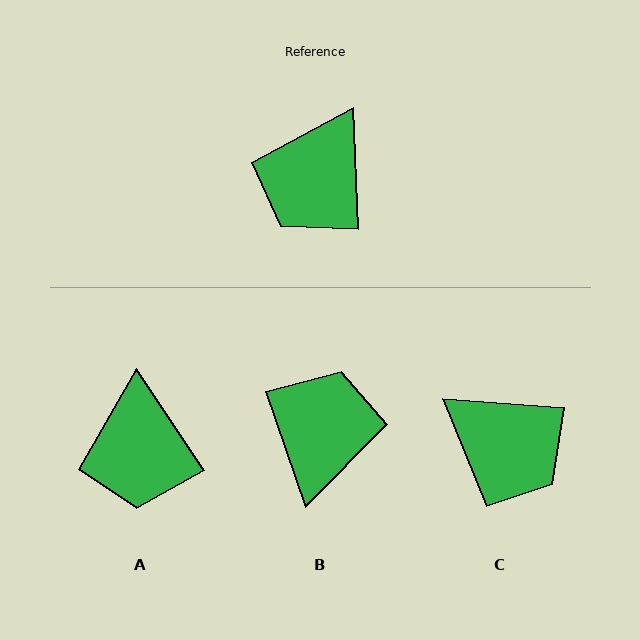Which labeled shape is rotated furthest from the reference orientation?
B, about 163 degrees away.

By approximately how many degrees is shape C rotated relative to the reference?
Approximately 83 degrees counter-clockwise.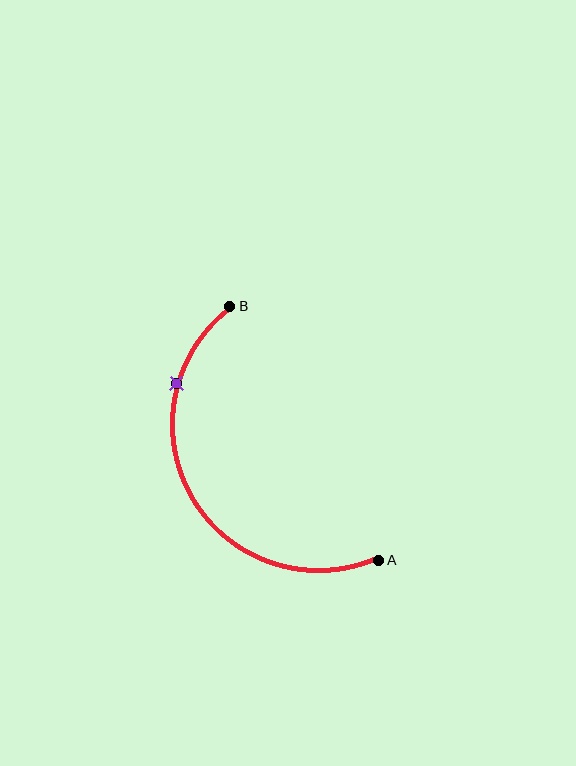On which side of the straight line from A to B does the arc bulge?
The arc bulges to the left of the straight line connecting A and B.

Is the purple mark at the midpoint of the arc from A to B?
No. The purple mark lies on the arc but is closer to endpoint B. The arc midpoint would be at the point on the curve equidistant along the arc from both A and B.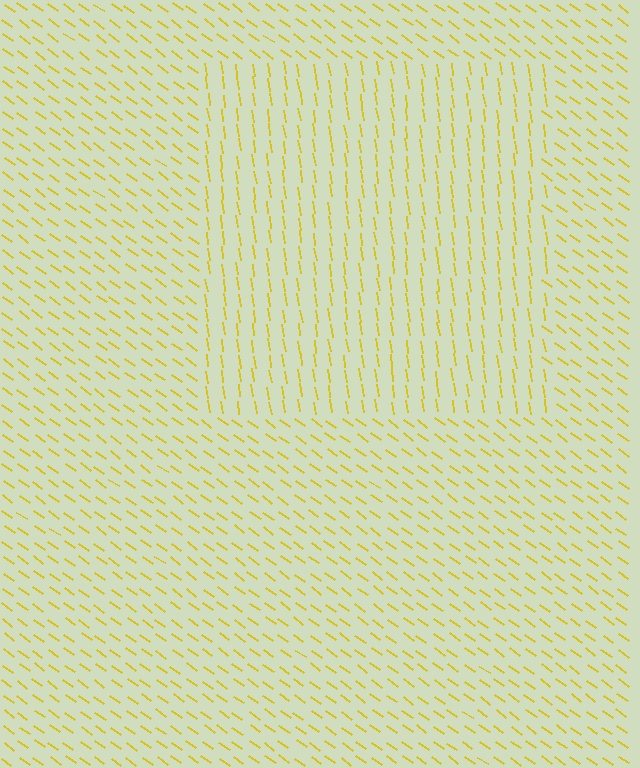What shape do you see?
I see a rectangle.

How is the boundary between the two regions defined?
The boundary is defined purely by a change in line orientation (approximately 45 degrees difference). All lines are the same color and thickness.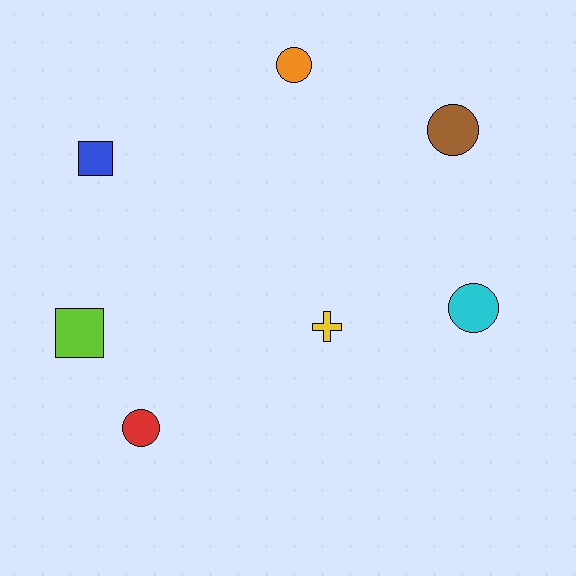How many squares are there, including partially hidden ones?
There are 2 squares.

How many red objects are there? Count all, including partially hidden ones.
There is 1 red object.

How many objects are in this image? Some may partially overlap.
There are 7 objects.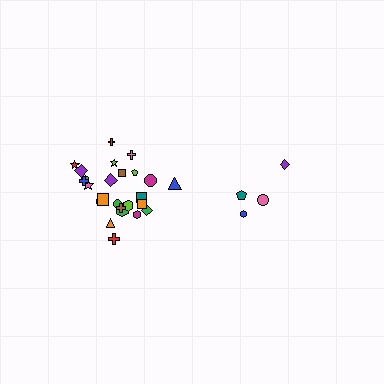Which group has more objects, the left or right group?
The left group.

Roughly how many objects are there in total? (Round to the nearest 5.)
Roughly 30 objects in total.